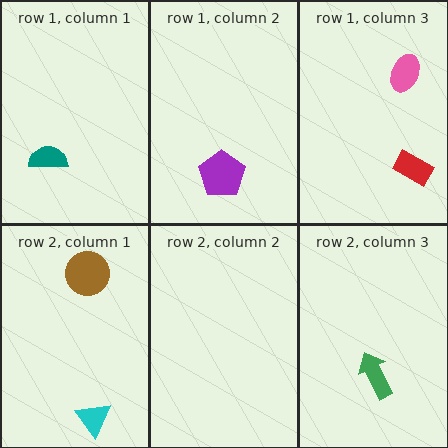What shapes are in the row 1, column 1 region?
The teal semicircle.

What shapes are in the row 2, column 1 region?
The brown circle, the cyan triangle.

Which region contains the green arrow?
The row 2, column 3 region.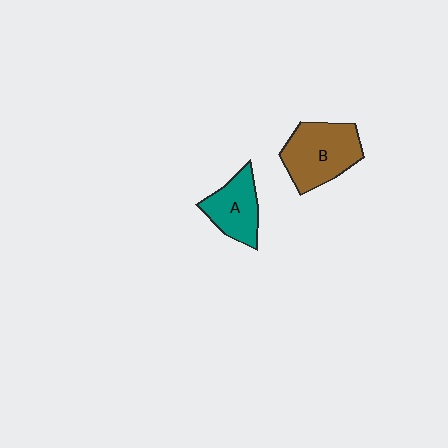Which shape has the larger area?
Shape B (brown).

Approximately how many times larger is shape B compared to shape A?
Approximately 1.4 times.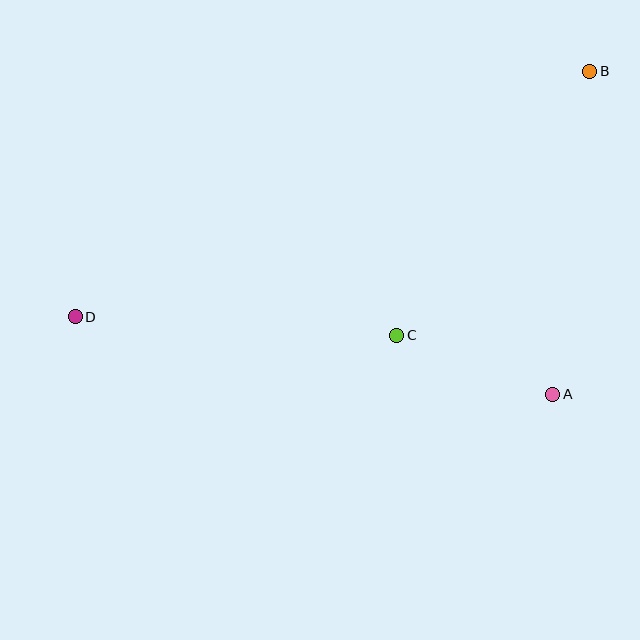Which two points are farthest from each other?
Points B and D are farthest from each other.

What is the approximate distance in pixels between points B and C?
The distance between B and C is approximately 327 pixels.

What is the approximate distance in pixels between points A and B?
The distance between A and B is approximately 325 pixels.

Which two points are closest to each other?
Points A and C are closest to each other.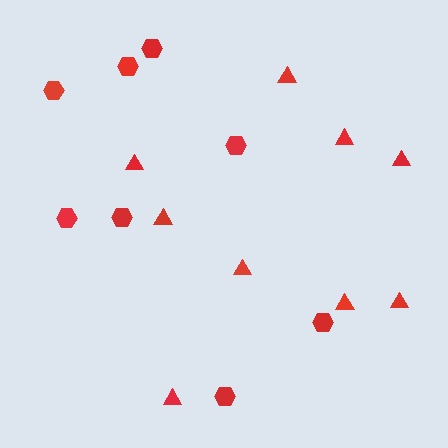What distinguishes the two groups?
There are 2 groups: one group of triangles (9) and one group of hexagons (8).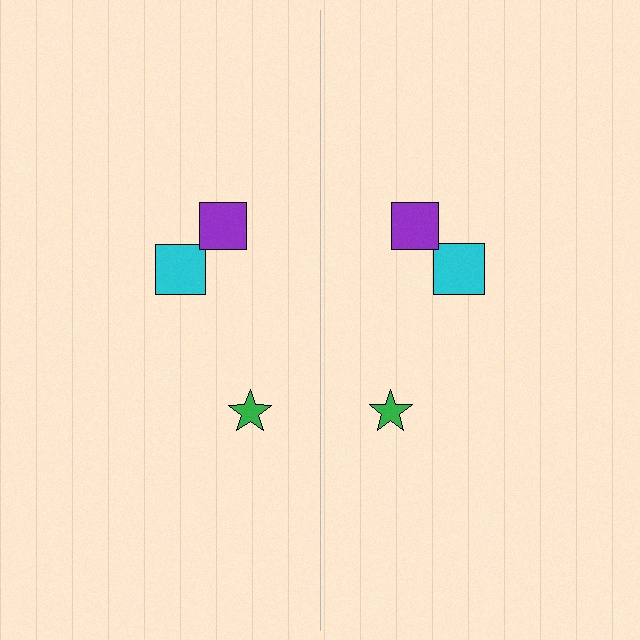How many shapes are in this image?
There are 6 shapes in this image.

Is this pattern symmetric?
Yes, this pattern has bilateral (reflection) symmetry.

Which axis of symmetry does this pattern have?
The pattern has a vertical axis of symmetry running through the center of the image.